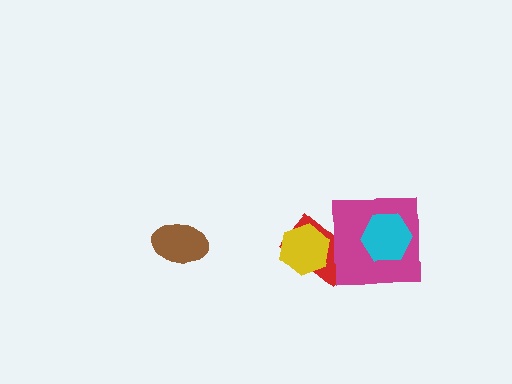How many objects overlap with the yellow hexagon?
1 object overlaps with the yellow hexagon.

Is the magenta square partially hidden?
Yes, it is partially covered by another shape.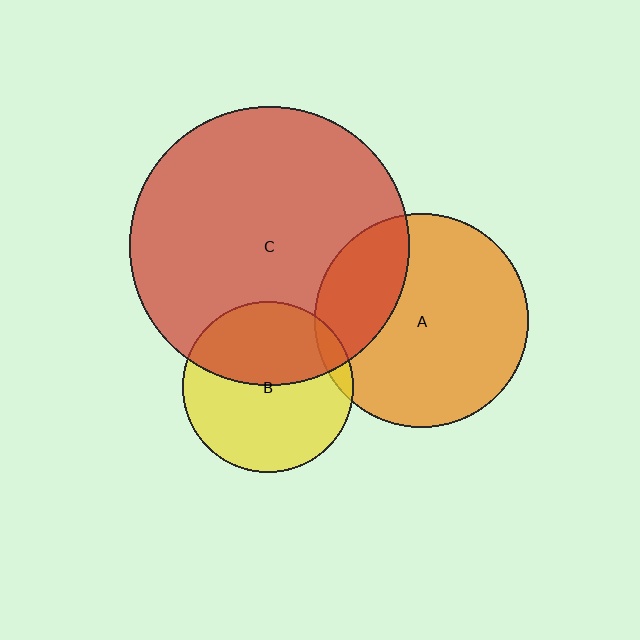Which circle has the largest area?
Circle C (red).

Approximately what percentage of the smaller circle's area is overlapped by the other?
Approximately 5%.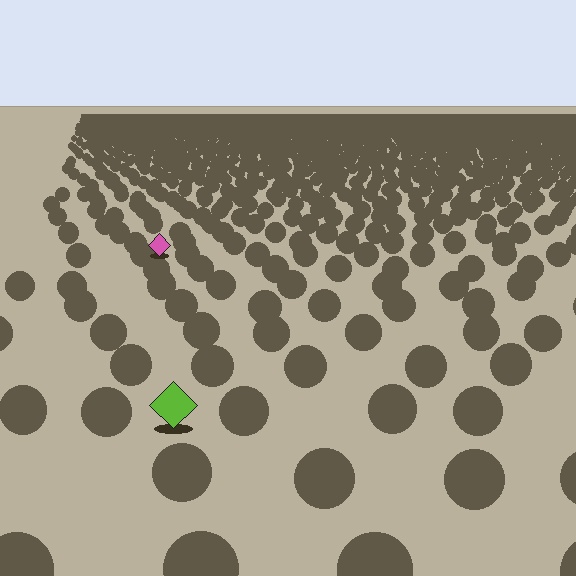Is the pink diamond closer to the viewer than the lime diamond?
No. The lime diamond is closer — you can tell from the texture gradient: the ground texture is coarser near it.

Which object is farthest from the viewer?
The pink diamond is farthest from the viewer. It appears smaller and the ground texture around it is denser.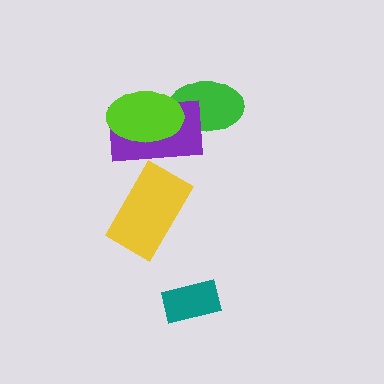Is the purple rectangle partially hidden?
Yes, it is partially covered by another shape.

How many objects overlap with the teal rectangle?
0 objects overlap with the teal rectangle.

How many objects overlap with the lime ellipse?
2 objects overlap with the lime ellipse.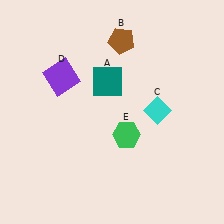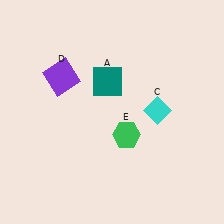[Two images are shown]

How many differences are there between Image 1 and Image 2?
There is 1 difference between the two images.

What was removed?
The brown pentagon (B) was removed in Image 2.